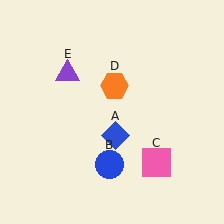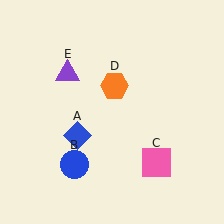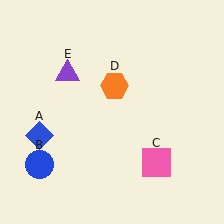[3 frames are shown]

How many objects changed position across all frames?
2 objects changed position: blue diamond (object A), blue circle (object B).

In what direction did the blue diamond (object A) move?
The blue diamond (object A) moved left.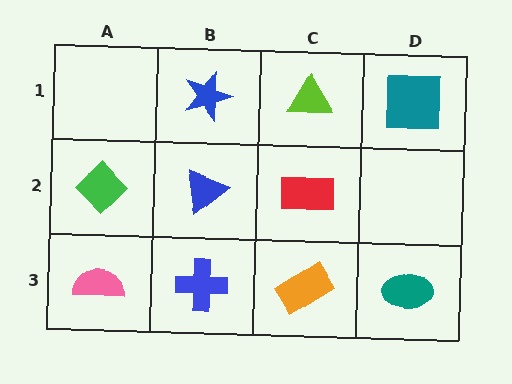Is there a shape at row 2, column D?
No, that cell is empty.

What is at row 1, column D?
A teal square.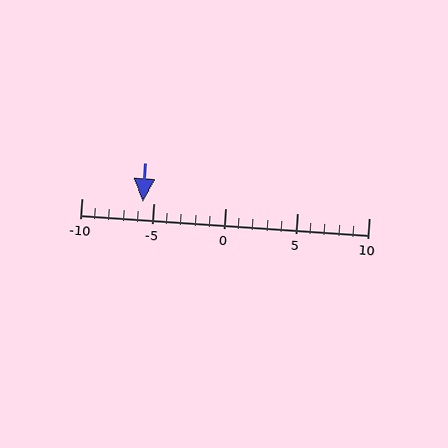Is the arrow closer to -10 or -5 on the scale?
The arrow is closer to -5.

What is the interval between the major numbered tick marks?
The major tick marks are spaced 5 units apart.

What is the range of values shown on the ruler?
The ruler shows values from -10 to 10.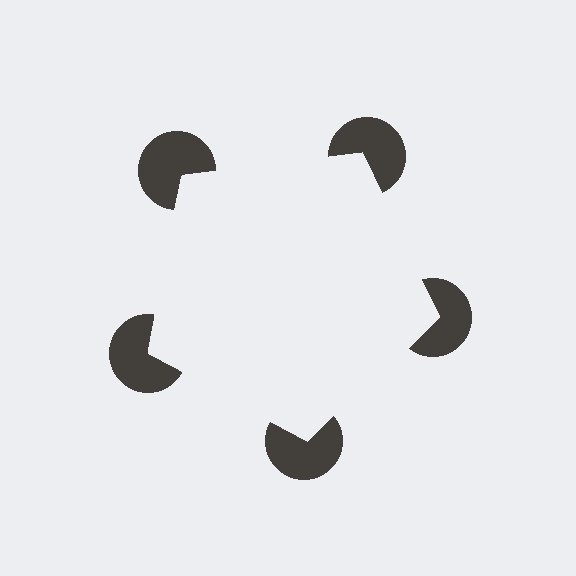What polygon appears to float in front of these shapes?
An illusory pentagon — its edges are inferred from the aligned wedge cuts in the pac-man discs, not physically drawn.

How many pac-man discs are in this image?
There are 5 — one at each vertex of the illusory pentagon.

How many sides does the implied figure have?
5 sides.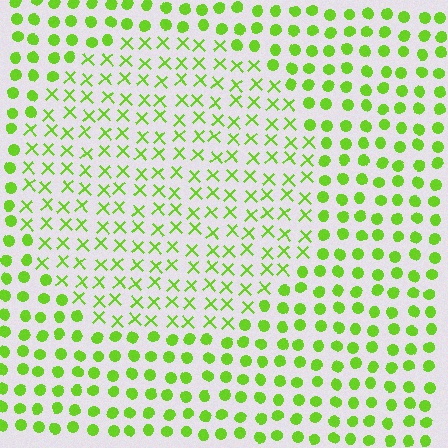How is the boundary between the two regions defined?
The boundary is defined by a change in element shape: X marks inside vs. circles outside. All elements share the same color and spacing.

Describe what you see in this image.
The image is filled with small lime elements arranged in a uniform grid. A circle-shaped region contains X marks, while the surrounding area contains circles. The boundary is defined purely by the change in element shape.